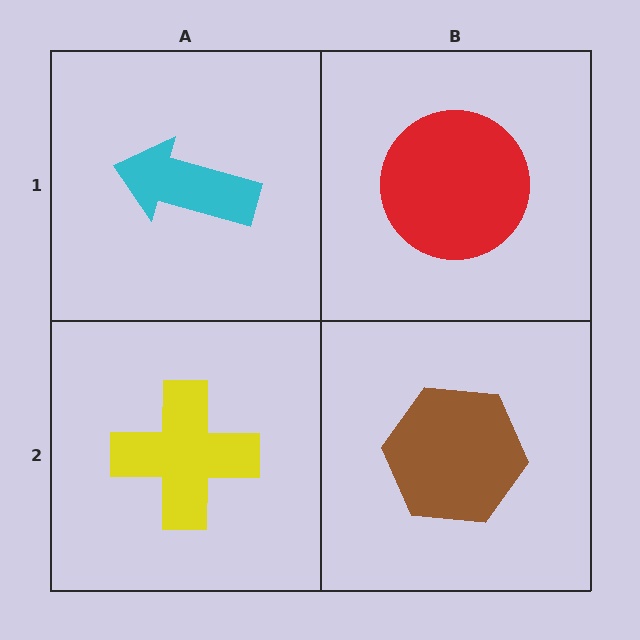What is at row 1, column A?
A cyan arrow.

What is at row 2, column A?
A yellow cross.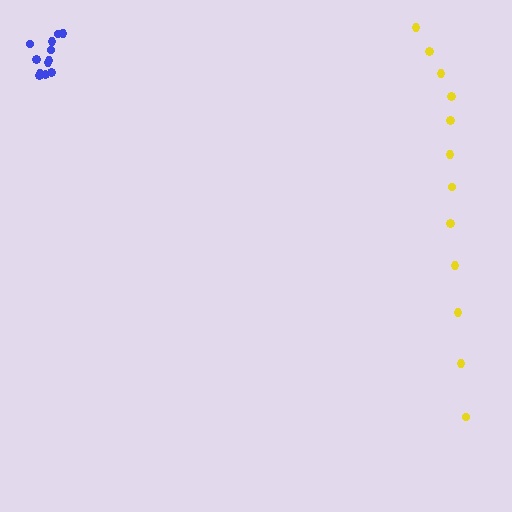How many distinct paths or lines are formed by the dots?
There are 2 distinct paths.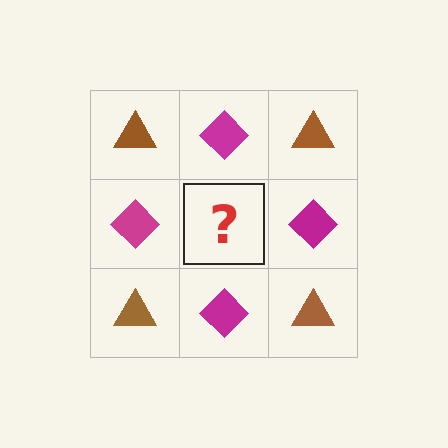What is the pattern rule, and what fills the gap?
The rule is that it alternates brown triangle and magenta diamond in a checkerboard pattern. The gap should be filled with a brown triangle.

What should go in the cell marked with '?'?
The missing cell should contain a brown triangle.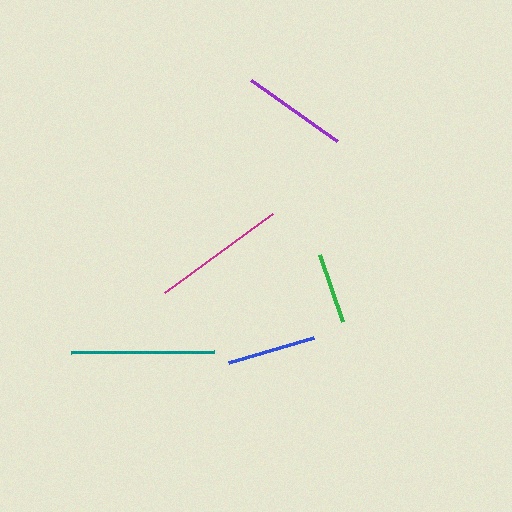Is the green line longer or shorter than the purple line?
The purple line is longer than the green line.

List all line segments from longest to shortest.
From longest to shortest: teal, magenta, purple, blue, green.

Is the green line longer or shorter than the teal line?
The teal line is longer than the green line.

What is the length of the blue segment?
The blue segment is approximately 88 pixels long.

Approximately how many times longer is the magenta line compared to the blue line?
The magenta line is approximately 1.5 times the length of the blue line.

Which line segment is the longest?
The teal line is the longest at approximately 143 pixels.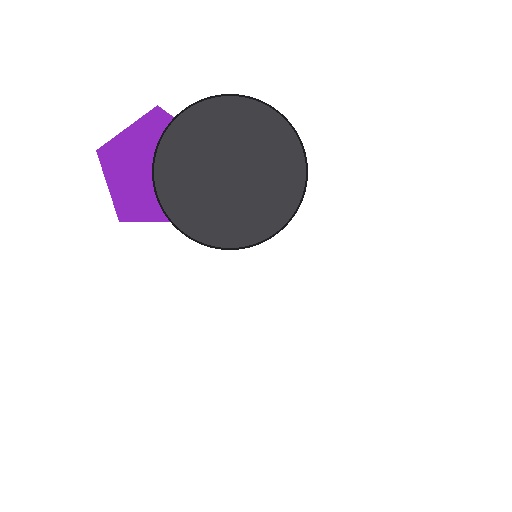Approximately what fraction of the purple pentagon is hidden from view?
Roughly 48% of the purple pentagon is hidden behind the dark gray circle.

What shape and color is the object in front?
The object in front is a dark gray circle.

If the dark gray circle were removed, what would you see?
You would see the complete purple pentagon.